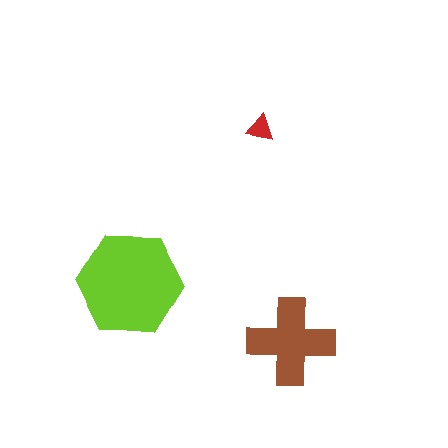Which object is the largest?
The lime hexagon.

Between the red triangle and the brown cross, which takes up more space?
The brown cross.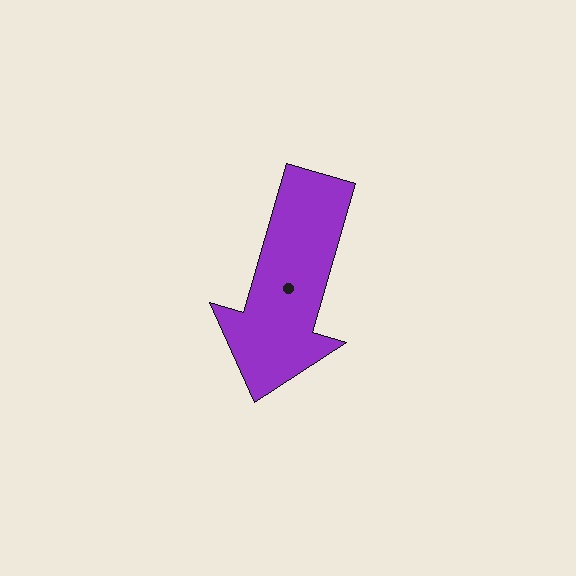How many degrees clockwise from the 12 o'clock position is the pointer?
Approximately 196 degrees.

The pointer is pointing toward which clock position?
Roughly 7 o'clock.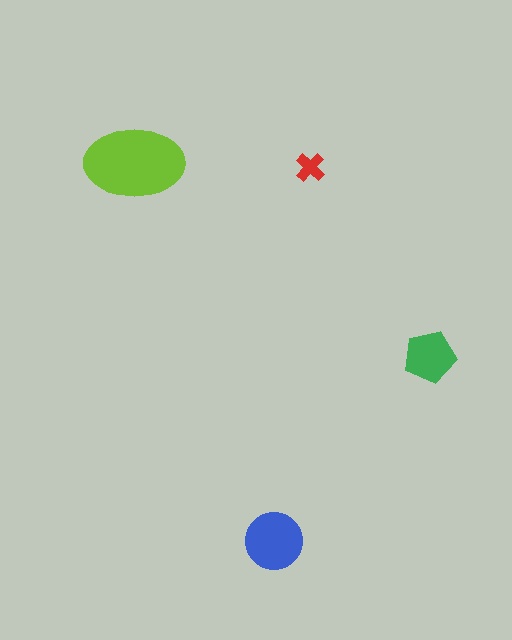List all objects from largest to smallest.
The lime ellipse, the blue circle, the green pentagon, the red cross.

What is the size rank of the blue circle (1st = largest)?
2nd.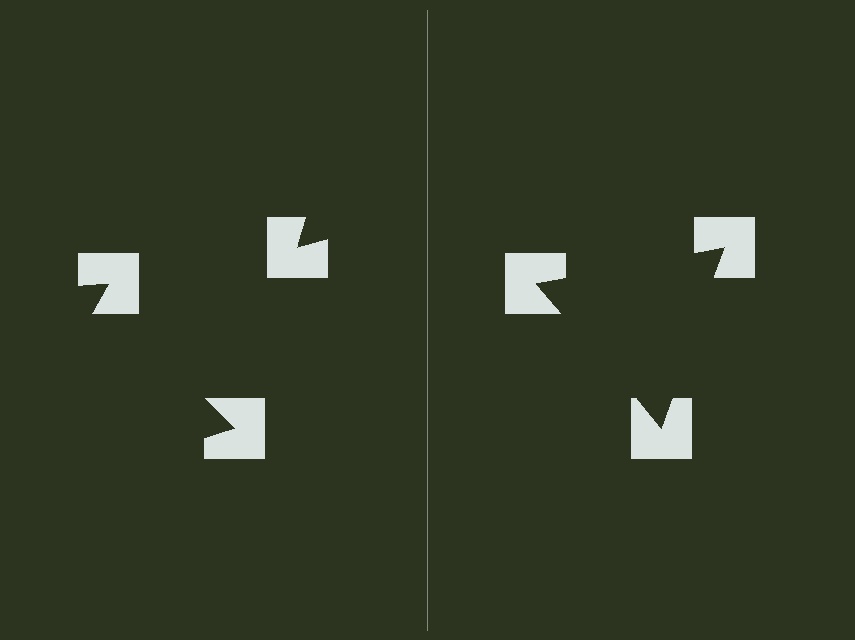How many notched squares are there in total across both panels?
6 — 3 on each side.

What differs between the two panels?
The notched squares are positioned identically on both sides; only the wedge orientations differ. On the right they align to a triangle; on the left they are misaligned.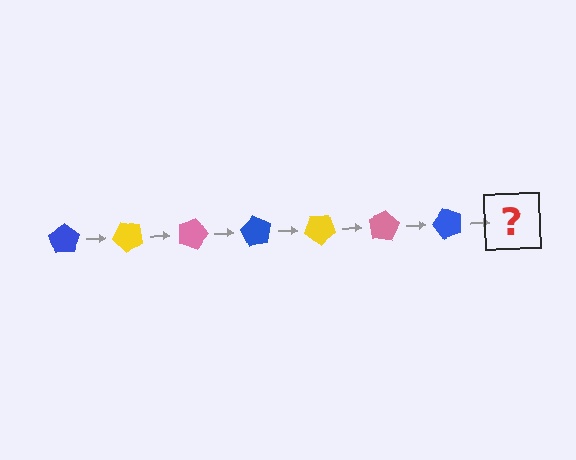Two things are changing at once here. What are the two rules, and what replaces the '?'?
The two rules are that it rotates 45 degrees each step and the color cycles through blue, yellow, and pink. The '?' should be a yellow pentagon, rotated 315 degrees from the start.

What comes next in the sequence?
The next element should be a yellow pentagon, rotated 315 degrees from the start.